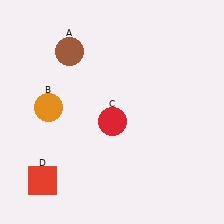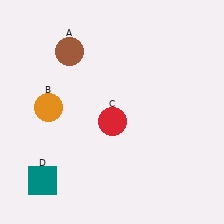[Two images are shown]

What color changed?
The square (D) changed from red in Image 1 to teal in Image 2.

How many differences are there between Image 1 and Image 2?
There is 1 difference between the two images.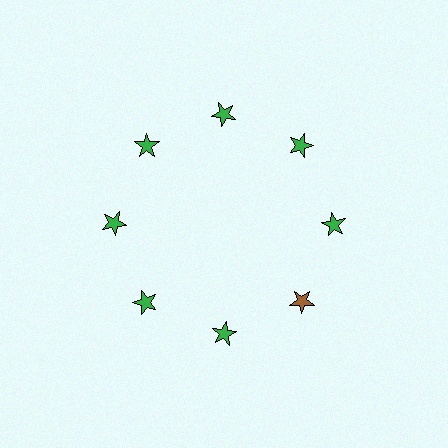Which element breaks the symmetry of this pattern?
The brown star at roughly the 4 o'clock position breaks the symmetry. All other shapes are green stars.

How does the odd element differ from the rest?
It has a different color: brown instead of green.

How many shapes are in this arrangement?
There are 8 shapes arranged in a ring pattern.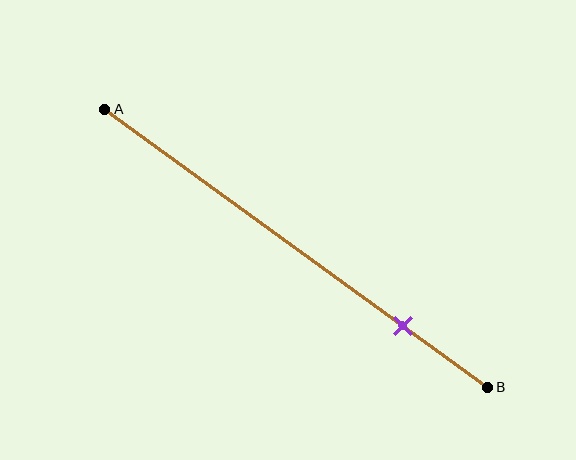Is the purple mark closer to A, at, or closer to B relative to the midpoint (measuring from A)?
The purple mark is closer to point B than the midpoint of segment AB.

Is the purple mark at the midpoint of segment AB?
No, the mark is at about 80% from A, not at the 50% midpoint.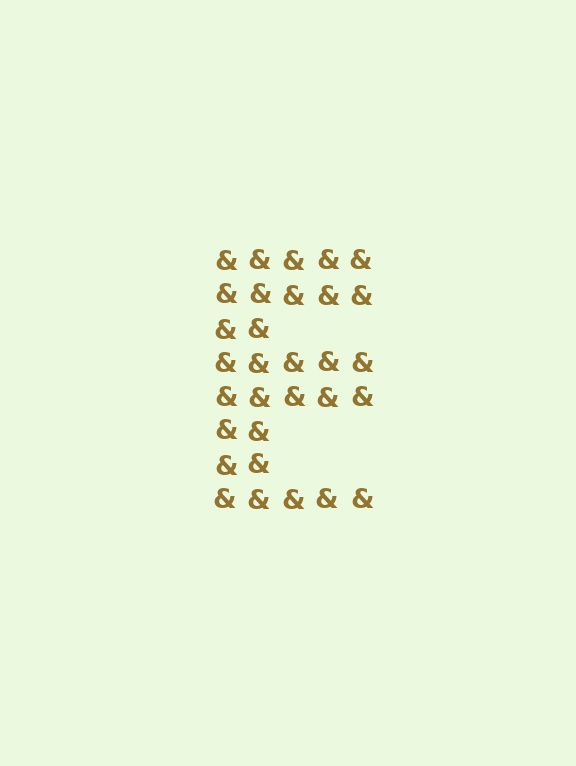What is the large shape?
The large shape is the letter E.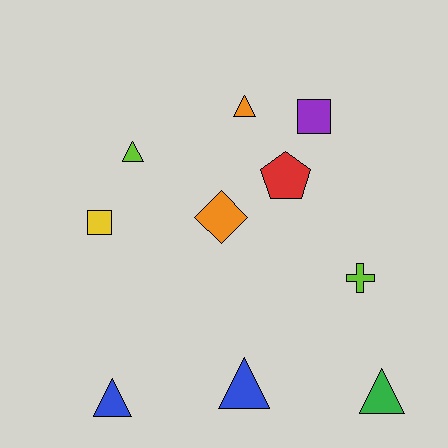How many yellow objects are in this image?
There is 1 yellow object.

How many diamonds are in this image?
There is 1 diamond.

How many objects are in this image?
There are 10 objects.